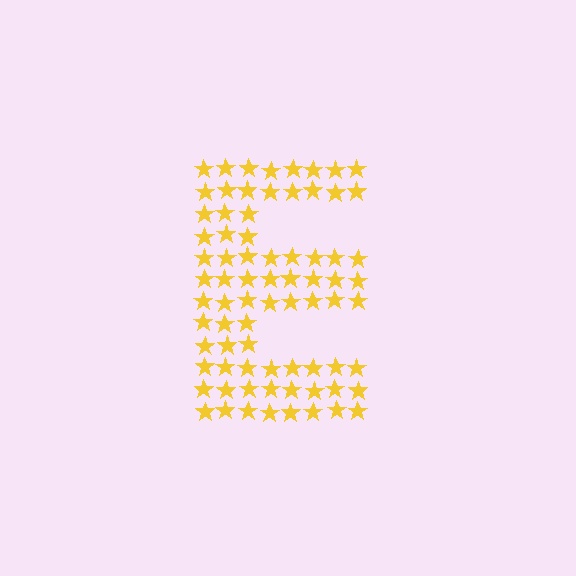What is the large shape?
The large shape is the letter E.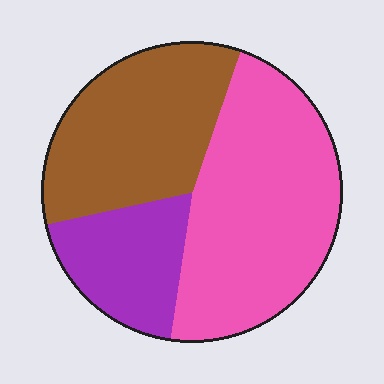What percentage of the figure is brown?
Brown covers about 35% of the figure.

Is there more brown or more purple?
Brown.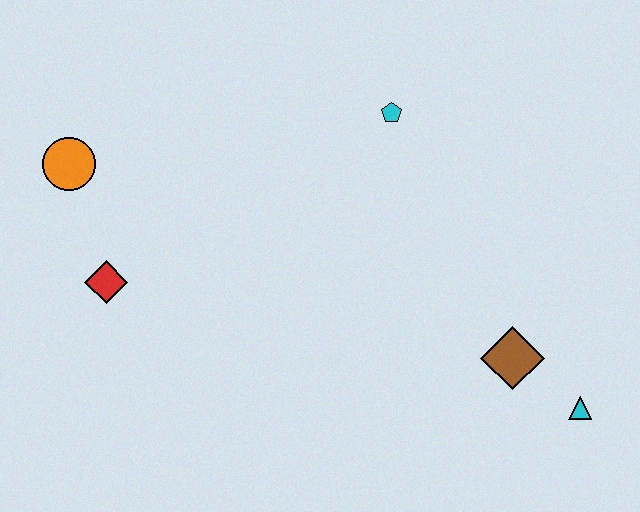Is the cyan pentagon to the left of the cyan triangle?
Yes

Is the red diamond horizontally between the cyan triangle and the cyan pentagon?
No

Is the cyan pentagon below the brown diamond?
No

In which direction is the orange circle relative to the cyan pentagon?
The orange circle is to the left of the cyan pentagon.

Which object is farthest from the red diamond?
The cyan triangle is farthest from the red diamond.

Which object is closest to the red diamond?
The orange circle is closest to the red diamond.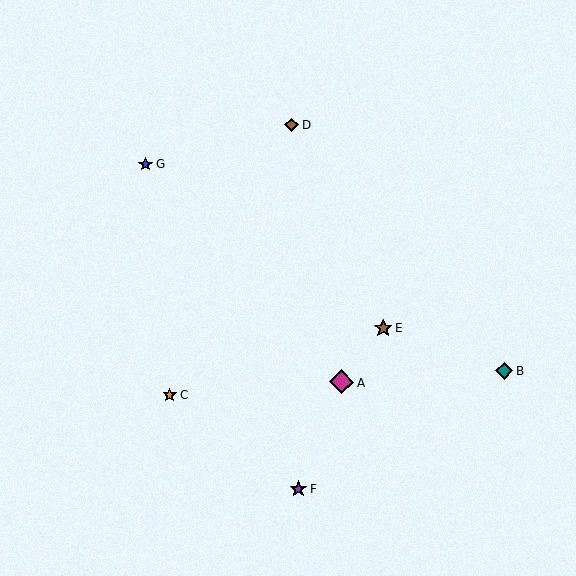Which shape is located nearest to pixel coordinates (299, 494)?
The purple star (labeled F) at (299, 489) is nearest to that location.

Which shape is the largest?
The magenta diamond (labeled A) is the largest.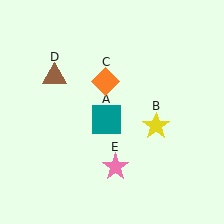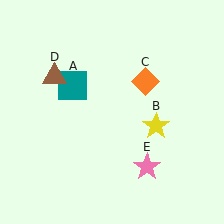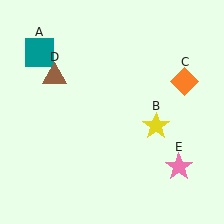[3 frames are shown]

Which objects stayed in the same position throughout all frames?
Yellow star (object B) and brown triangle (object D) remained stationary.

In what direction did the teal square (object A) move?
The teal square (object A) moved up and to the left.